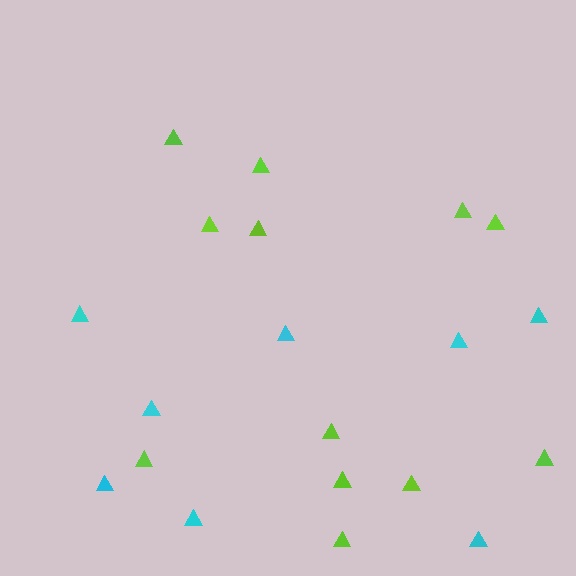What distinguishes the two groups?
There are 2 groups: one group of cyan triangles (8) and one group of lime triangles (12).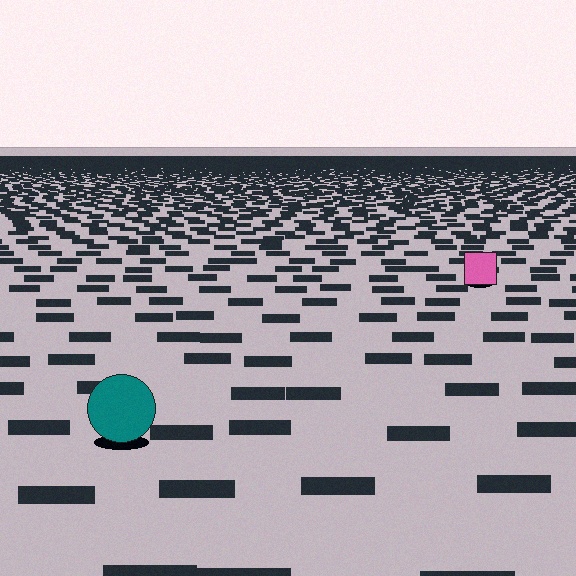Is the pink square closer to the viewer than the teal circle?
No. The teal circle is closer — you can tell from the texture gradient: the ground texture is coarser near it.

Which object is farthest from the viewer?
The pink square is farthest from the viewer. It appears smaller and the ground texture around it is denser.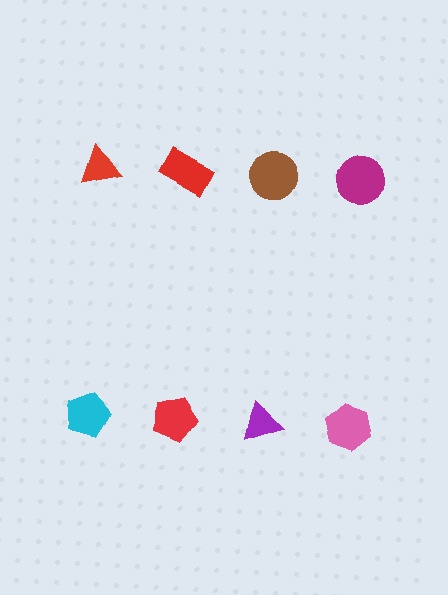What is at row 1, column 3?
A brown circle.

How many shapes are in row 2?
4 shapes.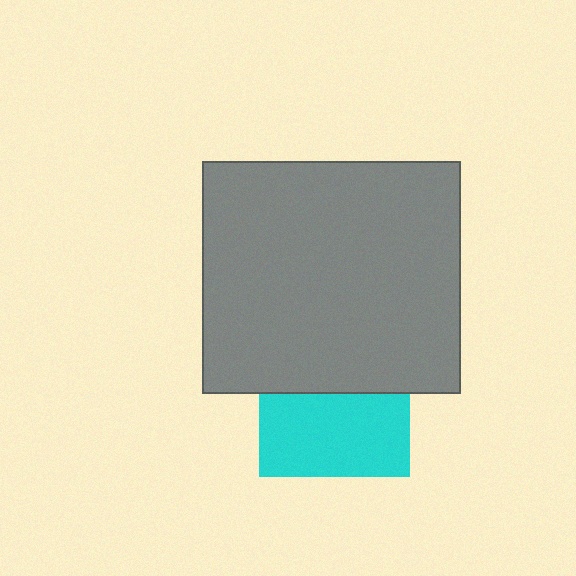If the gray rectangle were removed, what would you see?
You would see the complete cyan square.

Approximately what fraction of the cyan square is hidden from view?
Roughly 45% of the cyan square is hidden behind the gray rectangle.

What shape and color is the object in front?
The object in front is a gray rectangle.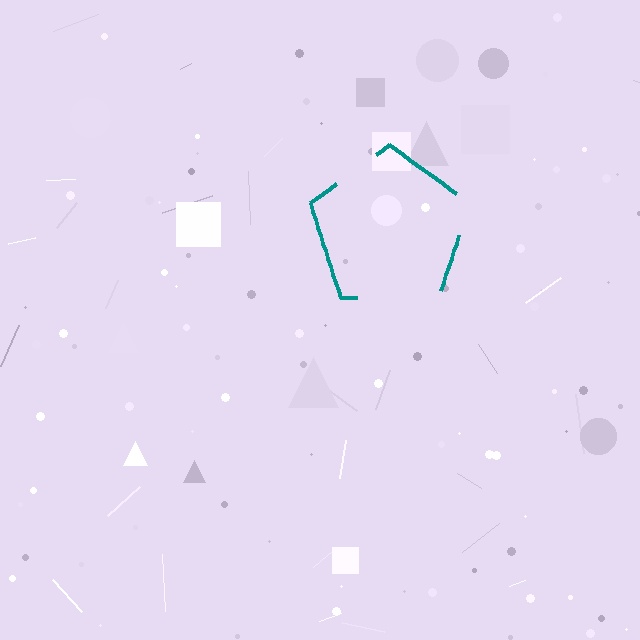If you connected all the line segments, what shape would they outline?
They would outline a pentagon.